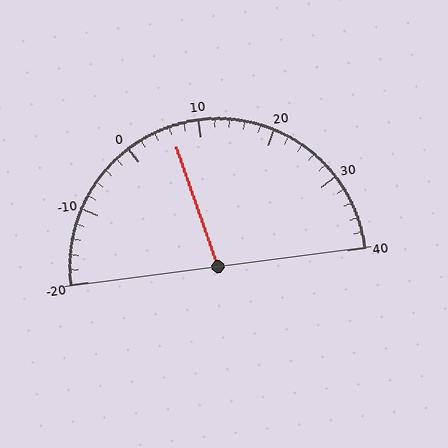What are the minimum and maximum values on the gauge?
The gauge ranges from -20 to 40.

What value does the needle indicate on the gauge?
The needle indicates approximately 6.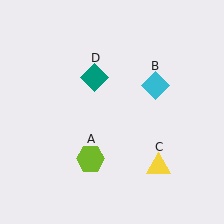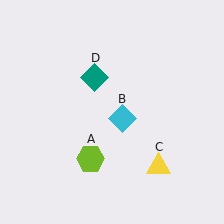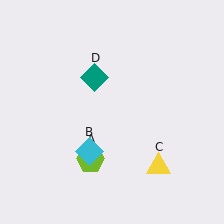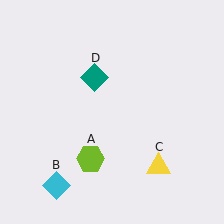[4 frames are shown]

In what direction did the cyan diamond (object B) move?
The cyan diamond (object B) moved down and to the left.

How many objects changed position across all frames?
1 object changed position: cyan diamond (object B).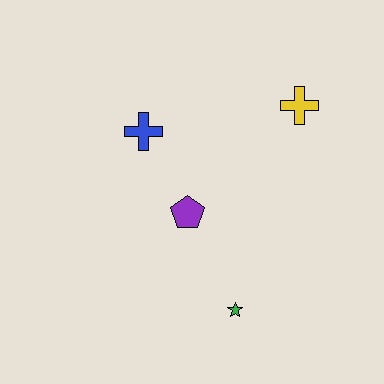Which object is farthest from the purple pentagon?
The yellow cross is farthest from the purple pentagon.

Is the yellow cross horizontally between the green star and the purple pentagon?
No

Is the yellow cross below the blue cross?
No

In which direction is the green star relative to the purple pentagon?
The green star is below the purple pentagon.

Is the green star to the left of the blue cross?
No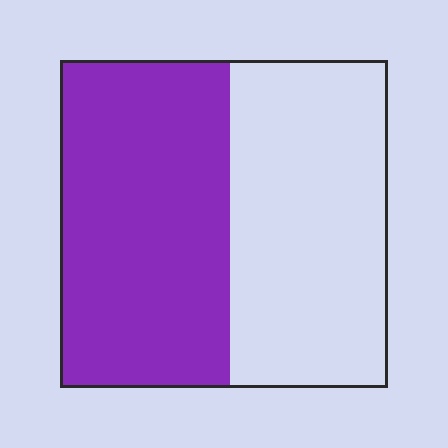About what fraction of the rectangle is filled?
About one half (1/2).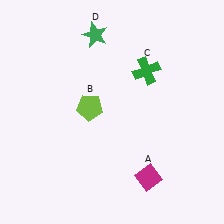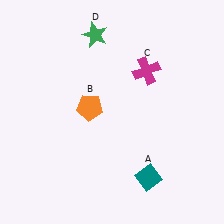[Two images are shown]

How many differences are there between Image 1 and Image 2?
There are 3 differences between the two images.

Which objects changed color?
A changed from magenta to teal. B changed from lime to orange. C changed from green to magenta.